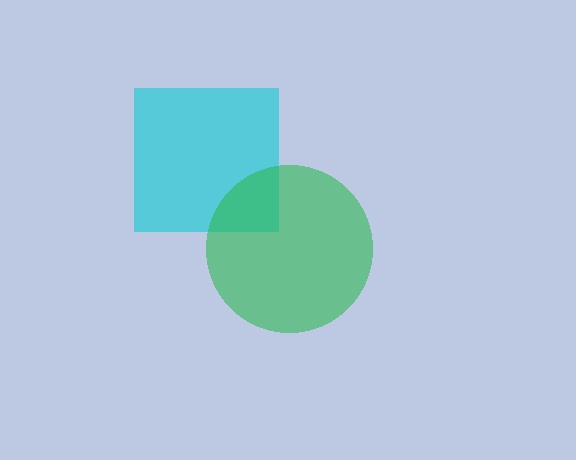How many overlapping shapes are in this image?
There are 2 overlapping shapes in the image.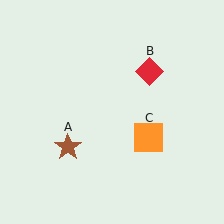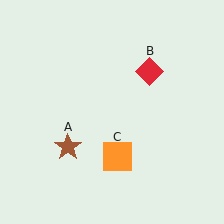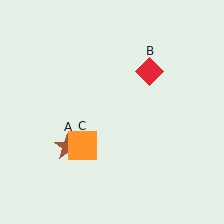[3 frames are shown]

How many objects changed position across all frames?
1 object changed position: orange square (object C).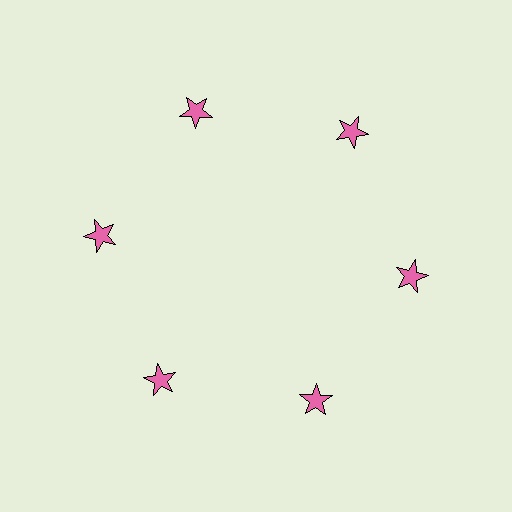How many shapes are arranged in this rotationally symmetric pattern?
There are 6 shapes, arranged in 6 groups of 1.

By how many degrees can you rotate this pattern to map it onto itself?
The pattern maps onto itself every 60 degrees of rotation.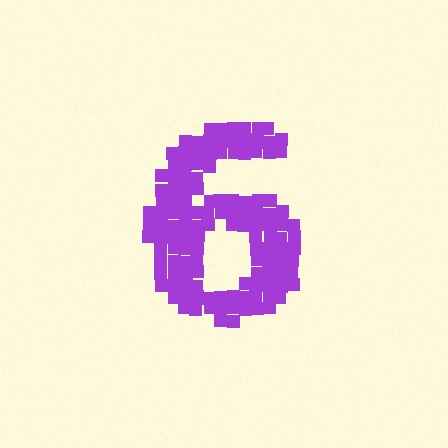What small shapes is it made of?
It is made of small squares.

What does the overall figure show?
The overall figure shows the digit 6.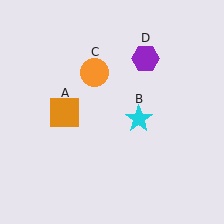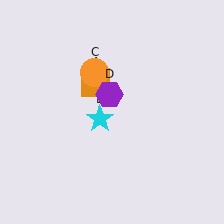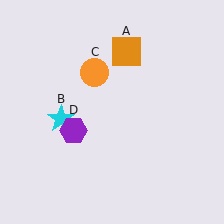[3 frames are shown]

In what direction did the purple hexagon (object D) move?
The purple hexagon (object D) moved down and to the left.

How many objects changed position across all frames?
3 objects changed position: orange square (object A), cyan star (object B), purple hexagon (object D).